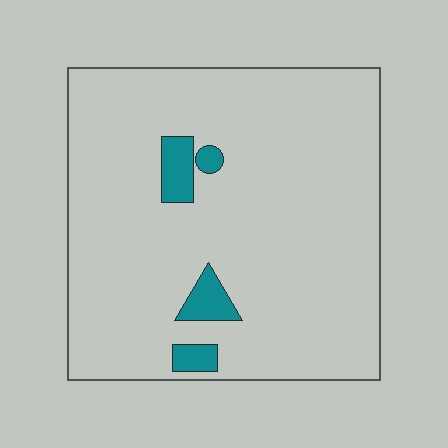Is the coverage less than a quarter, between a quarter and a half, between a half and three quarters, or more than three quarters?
Less than a quarter.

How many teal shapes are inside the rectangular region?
4.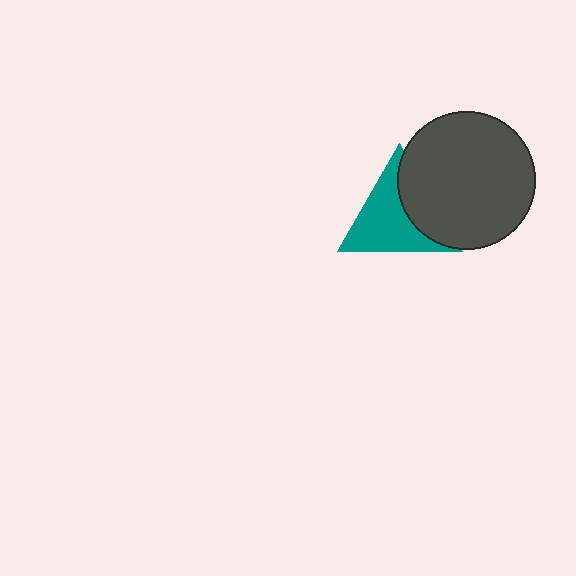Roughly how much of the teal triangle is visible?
About half of it is visible (roughly 64%).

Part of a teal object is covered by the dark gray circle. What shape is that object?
It is a triangle.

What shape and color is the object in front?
The object in front is a dark gray circle.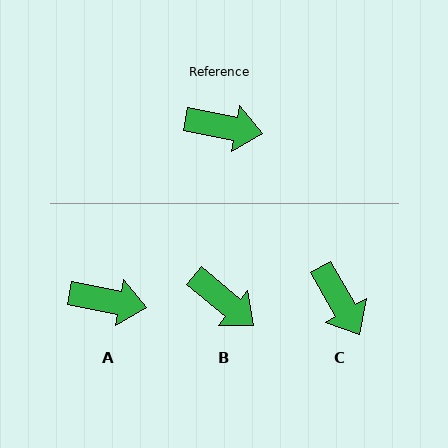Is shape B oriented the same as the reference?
No, it is off by about 29 degrees.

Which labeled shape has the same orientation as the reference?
A.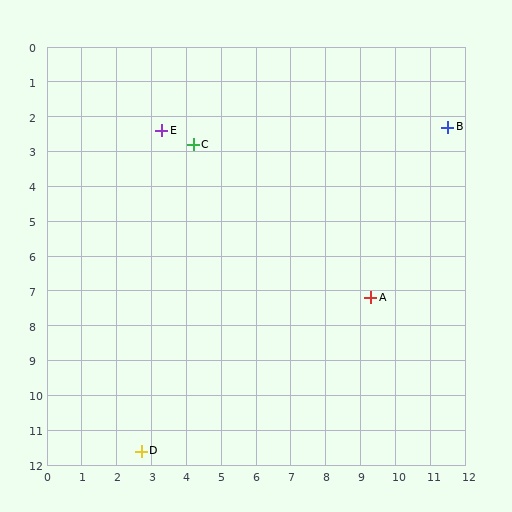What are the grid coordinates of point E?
Point E is at approximately (3.3, 2.4).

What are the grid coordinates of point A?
Point A is at approximately (9.3, 7.2).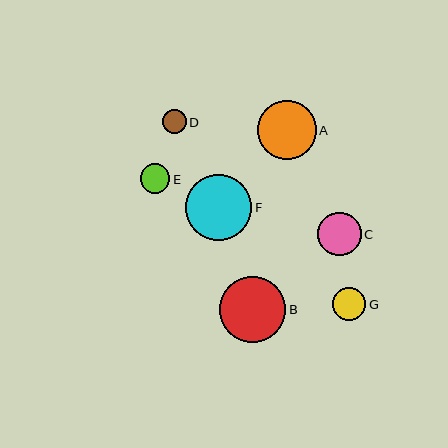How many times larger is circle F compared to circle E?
Circle F is approximately 2.3 times the size of circle E.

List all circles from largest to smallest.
From largest to smallest: F, B, A, C, G, E, D.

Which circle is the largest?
Circle F is the largest with a size of approximately 66 pixels.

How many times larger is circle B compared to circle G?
Circle B is approximately 2.0 times the size of circle G.